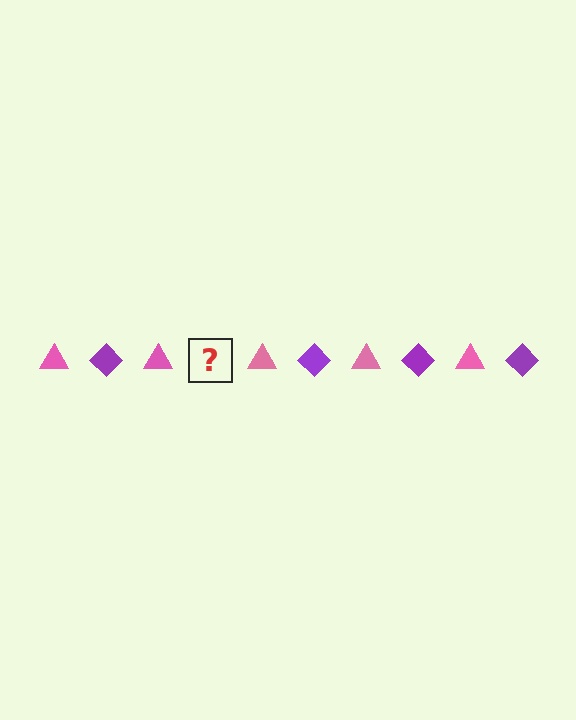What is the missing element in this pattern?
The missing element is a purple diamond.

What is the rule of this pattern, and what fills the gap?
The rule is that the pattern alternates between pink triangle and purple diamond. The gap should be filled with a purple diamond.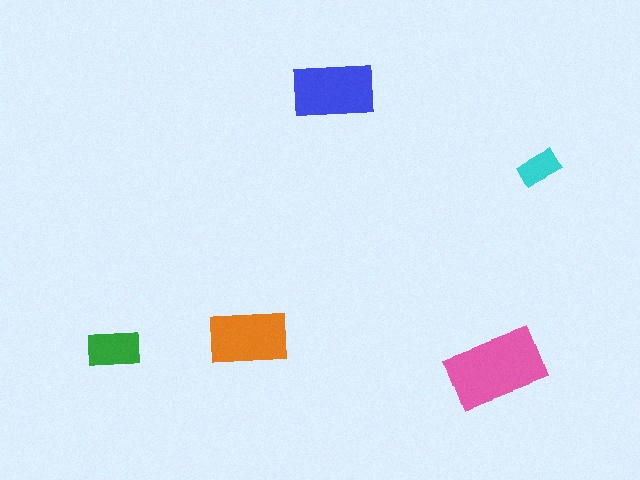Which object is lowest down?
The pink rectangle is bottommost.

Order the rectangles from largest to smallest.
the pink one, the blue one, the orange one, the green one, the cyan one.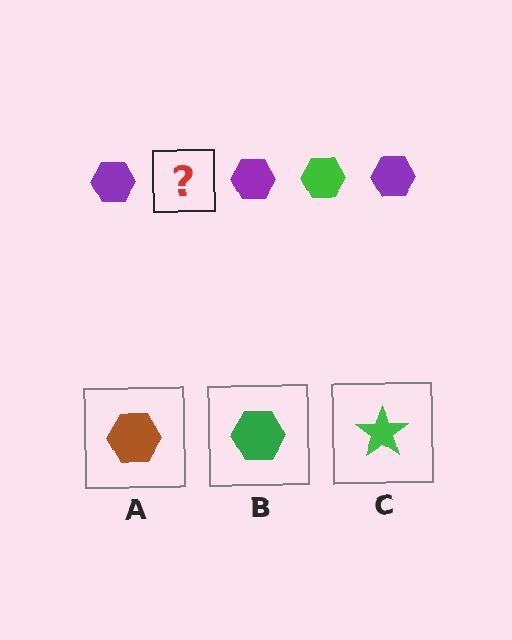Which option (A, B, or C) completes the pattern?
B.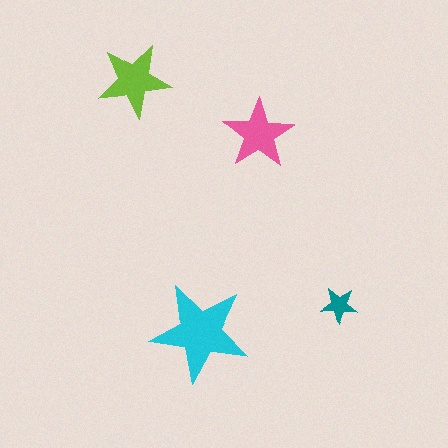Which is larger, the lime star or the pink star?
The lime one.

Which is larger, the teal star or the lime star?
The lime one.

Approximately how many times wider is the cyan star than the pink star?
About 1.5 times wider.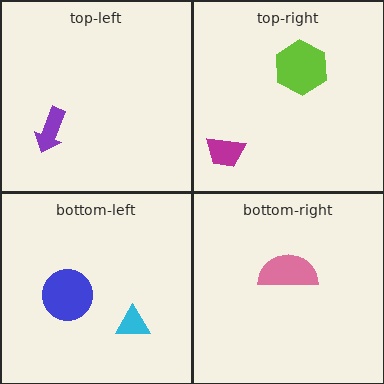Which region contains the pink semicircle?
The bottom-right region.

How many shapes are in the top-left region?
1.